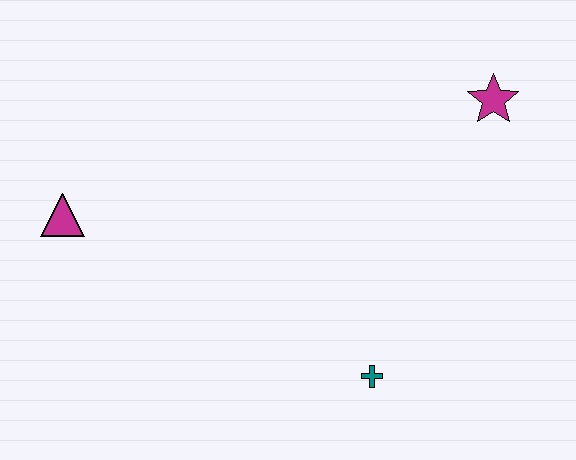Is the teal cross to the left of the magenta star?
Yes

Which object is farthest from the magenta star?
The magenta triangle is farthest from the magenta star.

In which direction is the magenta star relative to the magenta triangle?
The magenta star is to the right of the magenta triangle.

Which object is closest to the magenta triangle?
The teal cross is closest to the magenta triangle.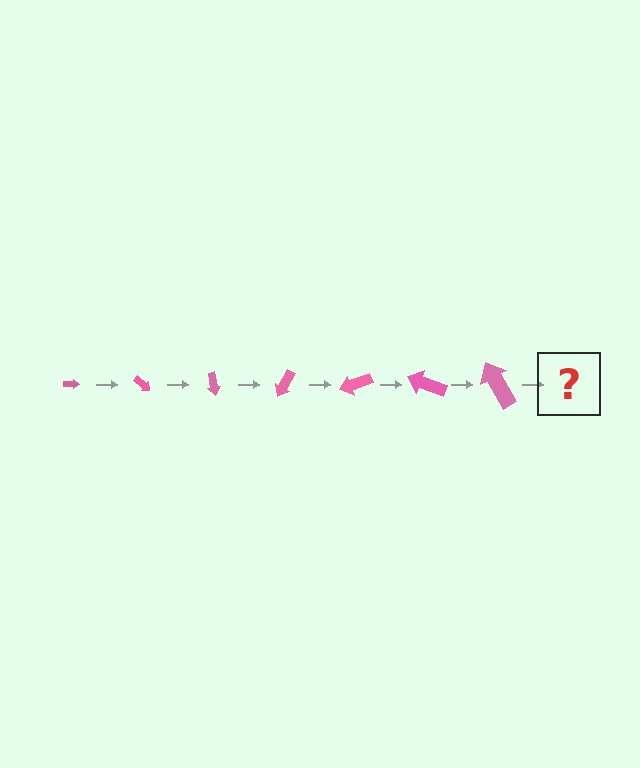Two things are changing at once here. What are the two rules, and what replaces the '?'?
The two rules are that the arrow grows larger each step and it rotates 40 degrees each step. The '?' should be an arrow, larger than the previous one and rotated 280 degrees from the start.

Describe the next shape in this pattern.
It should be an arrow, larger than the previous one and rotated 280 degrees from the start.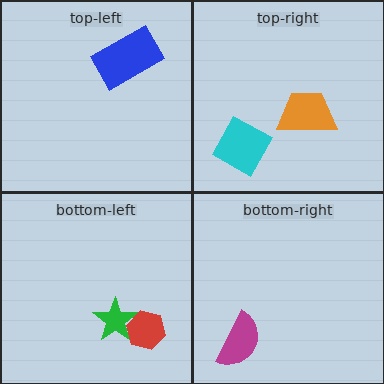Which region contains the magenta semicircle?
The bottom-right region.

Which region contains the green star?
The bottom-left region.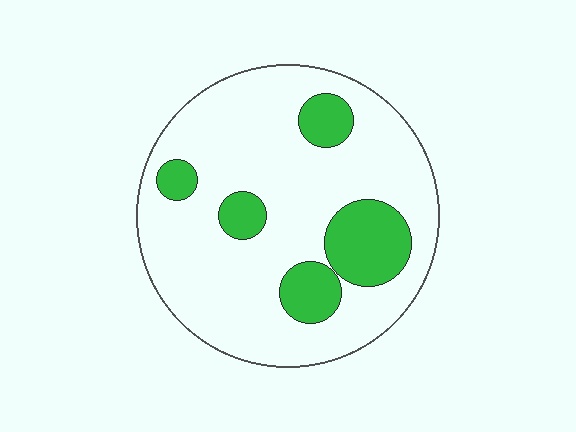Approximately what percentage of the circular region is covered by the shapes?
Approximately 20%.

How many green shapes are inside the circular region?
5.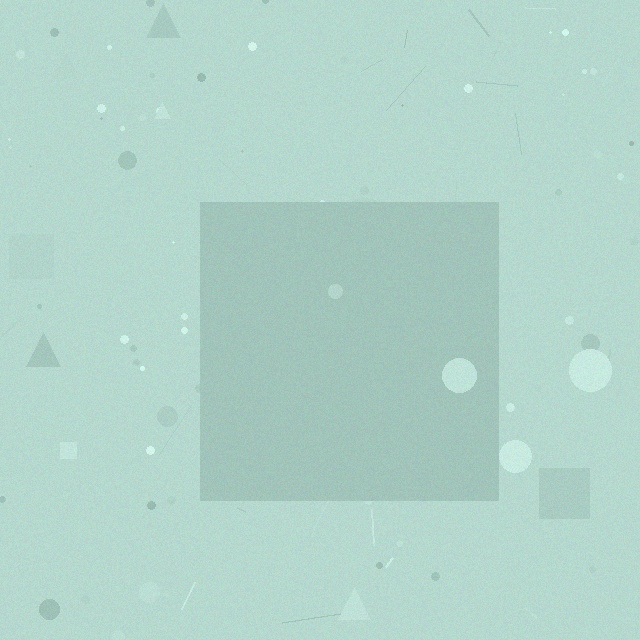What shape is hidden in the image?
A square is hidden in the image.